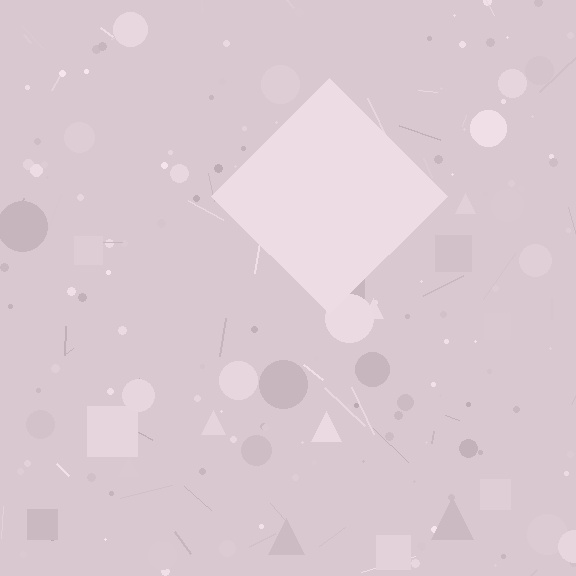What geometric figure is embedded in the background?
A diamond is embedded in the background.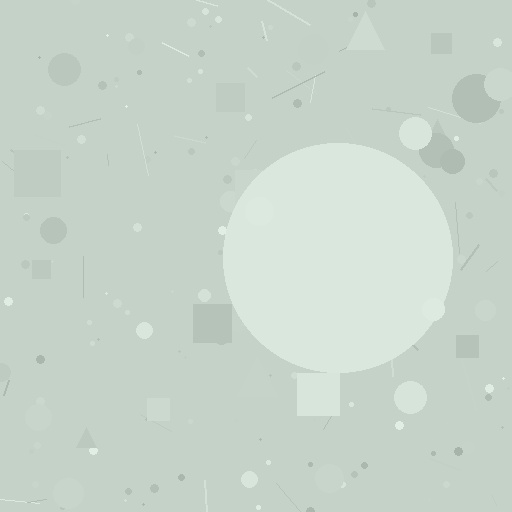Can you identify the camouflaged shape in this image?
The camouflaged shape is a circle.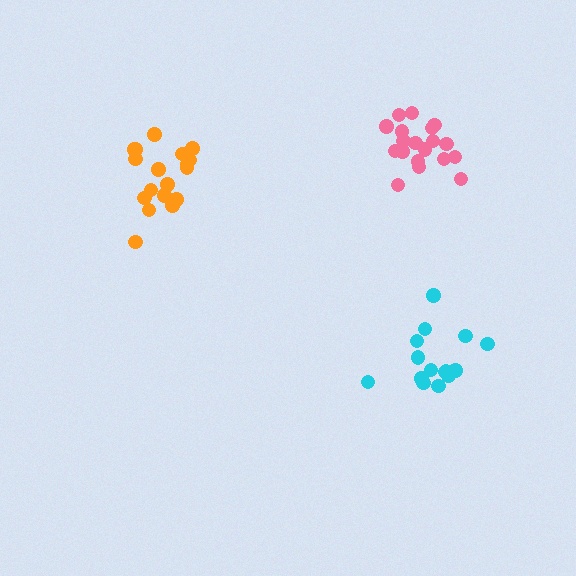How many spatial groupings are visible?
There are 3 spatial groupings.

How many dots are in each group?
Group 1: 15 dots, Group 2: 18 dots, Group 3: 19 dots (52 total).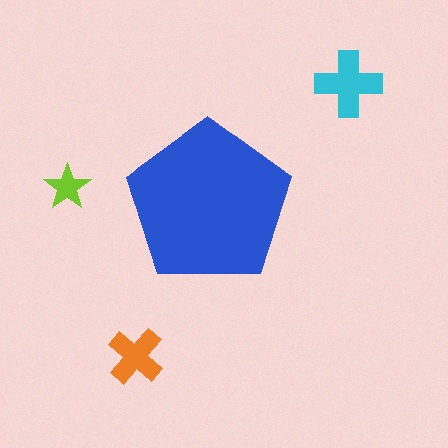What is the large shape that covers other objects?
A blue pentagon.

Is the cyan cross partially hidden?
No, the cyan cross is fully visible.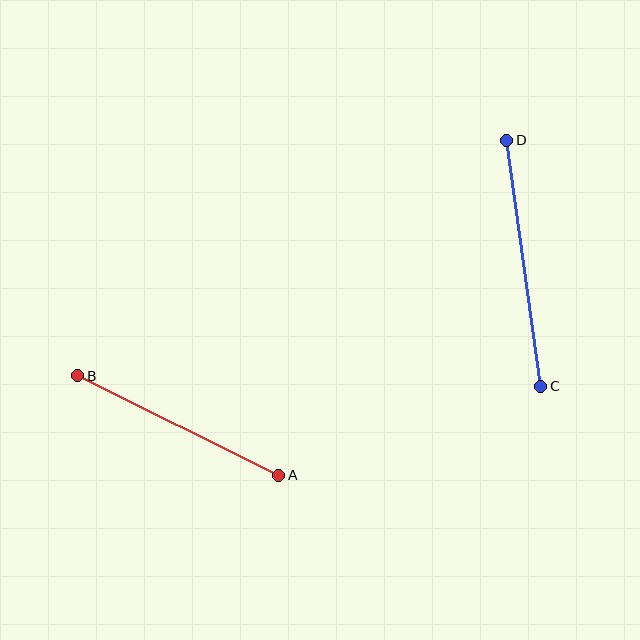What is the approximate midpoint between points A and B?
The midpoint is at approximately (178, 425) pixels.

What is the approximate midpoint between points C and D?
The midpoint is at approximately (524, 263) pixels.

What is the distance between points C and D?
The distance is approximately 248 pixels.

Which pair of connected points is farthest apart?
Points C and D are farthest apart.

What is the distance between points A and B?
The distance is approximately 224 pixels.